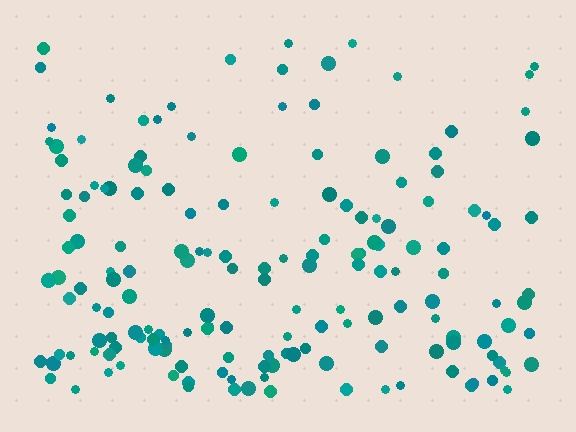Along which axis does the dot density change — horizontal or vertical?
Vertical.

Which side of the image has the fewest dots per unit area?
The top.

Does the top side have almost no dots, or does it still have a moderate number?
Still a moderate number, just noticeably fewer than the bottom.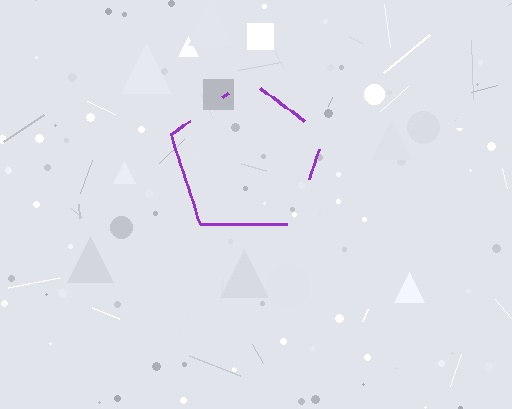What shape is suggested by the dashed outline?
The dashed outline suggests a pentagon.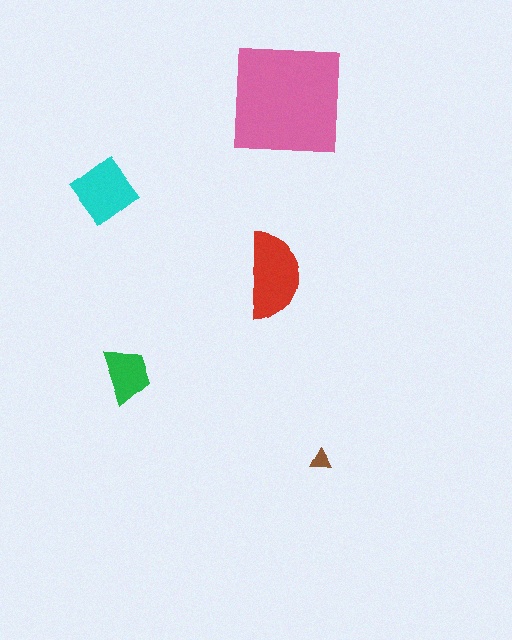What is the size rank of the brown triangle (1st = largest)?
5th.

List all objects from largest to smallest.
The pink square, the red semicircle, the cyan diamond, the green trapezoid, the brown triangle.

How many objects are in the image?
There are 5 objects in the image.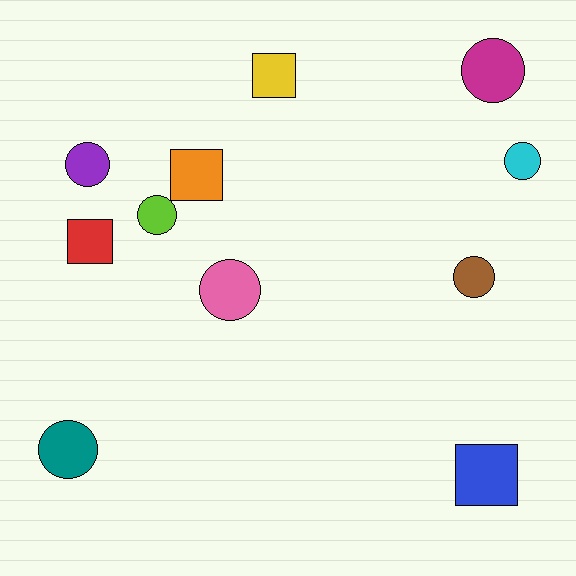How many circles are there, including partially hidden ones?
There are 7 circles.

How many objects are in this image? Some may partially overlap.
There are 11 objects.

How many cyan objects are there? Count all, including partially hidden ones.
There is 1 cyan object.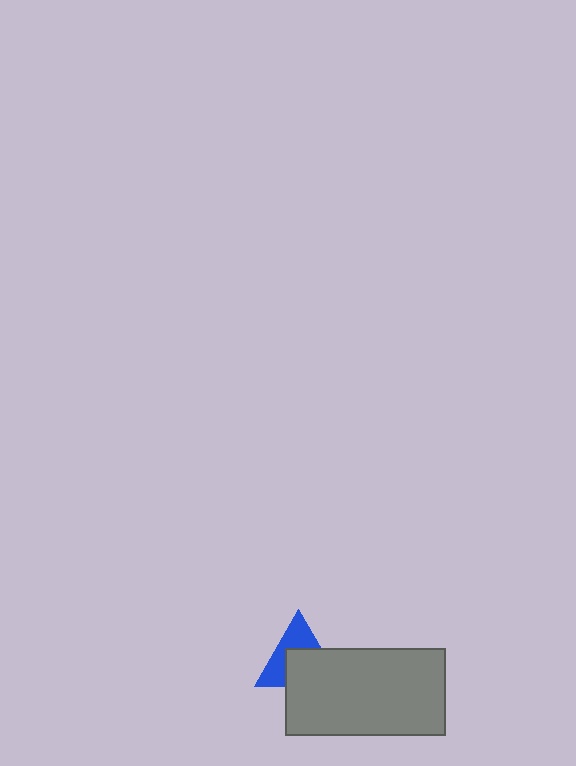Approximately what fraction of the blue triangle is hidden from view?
Roughly 53% of the blue triangle is hidden behind the gray rectangle.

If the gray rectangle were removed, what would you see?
You would see the complete blue triangle.